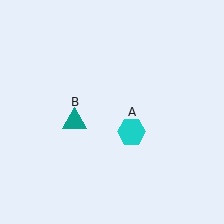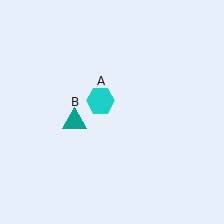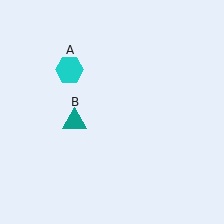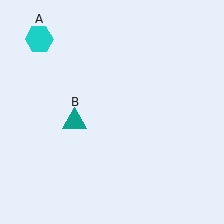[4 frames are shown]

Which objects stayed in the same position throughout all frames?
Teal triangle (object B) remained stationary.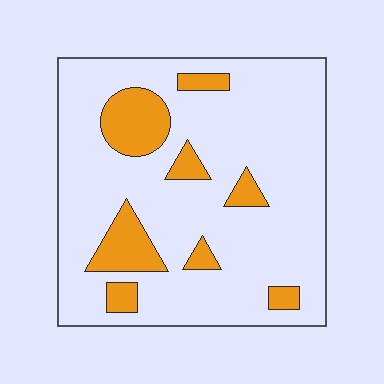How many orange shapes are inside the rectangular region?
8.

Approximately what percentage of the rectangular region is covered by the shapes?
Approximately 15%.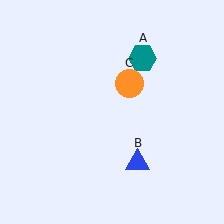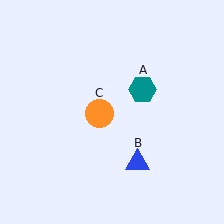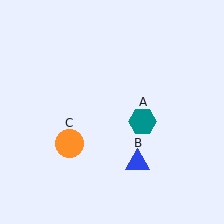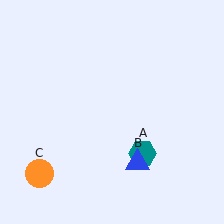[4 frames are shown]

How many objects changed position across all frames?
2 objects changed position: teal hexagon (object A), orange circle (object C).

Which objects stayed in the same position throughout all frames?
Blue triangle (object B) remained stationary.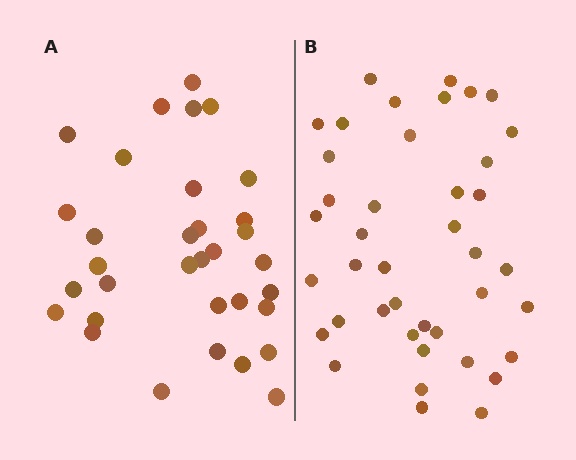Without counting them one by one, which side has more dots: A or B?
Region B (the right region) has more dots.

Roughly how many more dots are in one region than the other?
Region B has roughly 8 or so more dots than region A.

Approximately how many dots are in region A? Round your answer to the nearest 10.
About 30 dots. (The exact count is 33, which rounds to 30.)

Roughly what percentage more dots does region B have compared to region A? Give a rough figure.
About 25% more.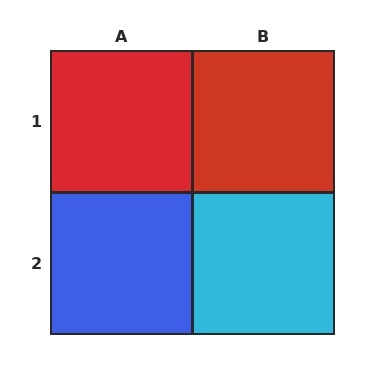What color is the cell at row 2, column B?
Cyan.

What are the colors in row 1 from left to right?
Red, red.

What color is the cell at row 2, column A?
Blue.